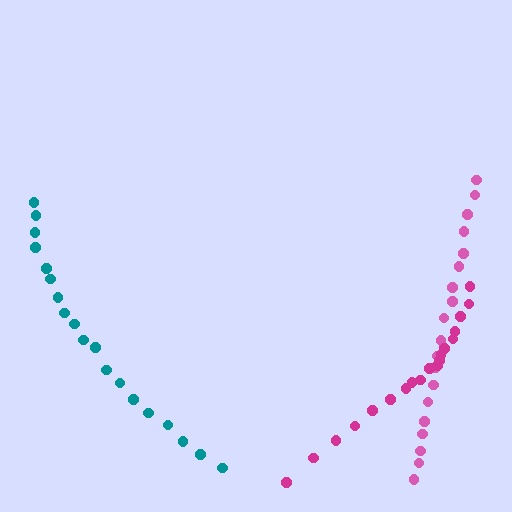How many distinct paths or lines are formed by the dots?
There are 3 distinct paths.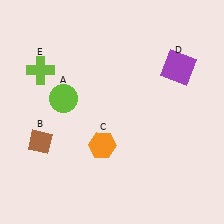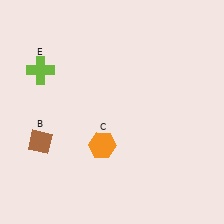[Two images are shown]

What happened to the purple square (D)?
The purple square (D) was removed in Image 2. It was in the top-right area of Image 1.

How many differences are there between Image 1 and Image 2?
There are 2 differences between the two images.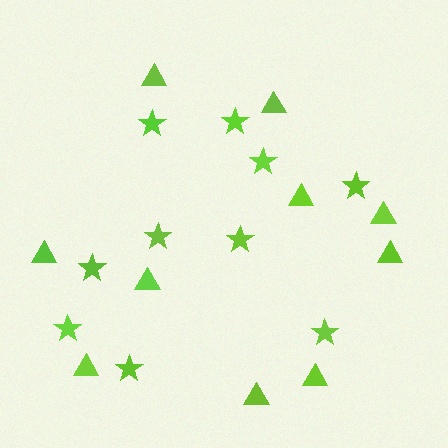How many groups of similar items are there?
There are 2 groups: one group of stars (10) and one group of triangles (10).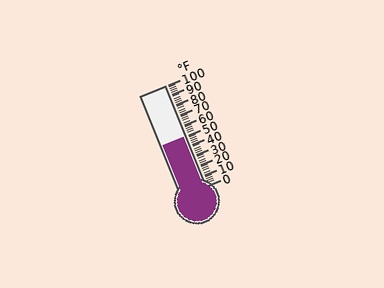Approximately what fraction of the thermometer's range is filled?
The thermometer is filled to approximately 50% of its range.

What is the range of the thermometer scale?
The thermometer scale ranges from 0°F to 100°F.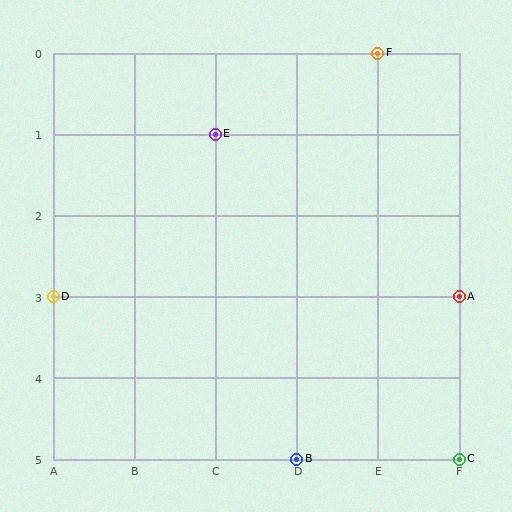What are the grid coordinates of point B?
Point B is at grid coordinates (D, 5).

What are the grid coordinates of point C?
Point C is at grid coordinates (F, 5).